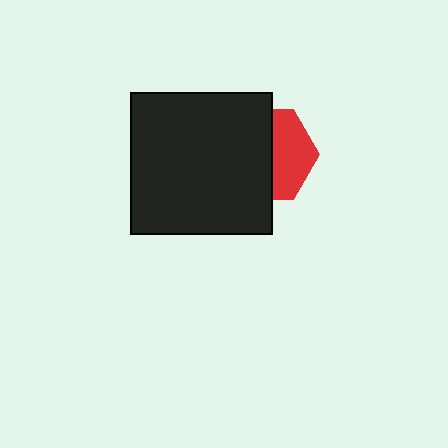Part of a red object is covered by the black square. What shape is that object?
It is a hexagon.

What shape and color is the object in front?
The object in front is a black square.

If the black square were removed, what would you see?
You would see the complete red hexagon.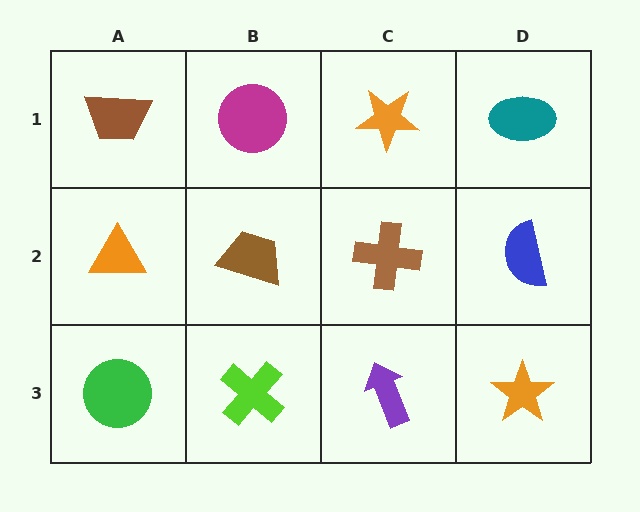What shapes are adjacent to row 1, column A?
An orange triangle (row 2, column A), a magenta circle (row 1, column B).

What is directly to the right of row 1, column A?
A magenta circle.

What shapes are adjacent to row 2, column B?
A magenta circle (row 1, column B), a lime cross (row 3, column B), an orange triangle (row 2, column A), a brown cross (row 2, column C).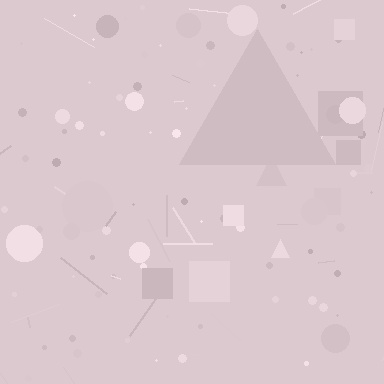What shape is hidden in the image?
A triangle is hidden in the image.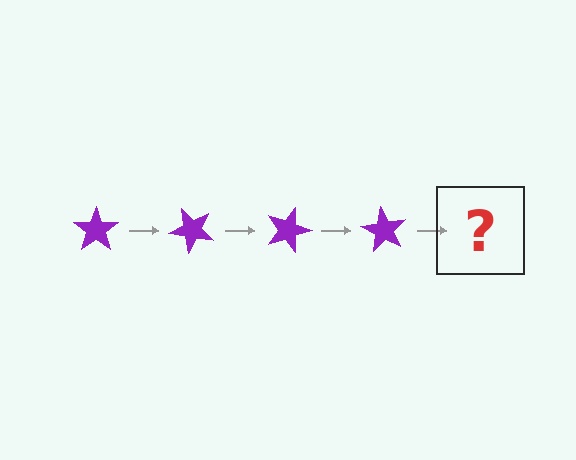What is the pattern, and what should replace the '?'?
The pattern is that the star rotates 45 degrees each step. The '?' should be a purple star rotated 180 degrees.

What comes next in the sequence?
The next element should be a purple star rotated 180 degrees.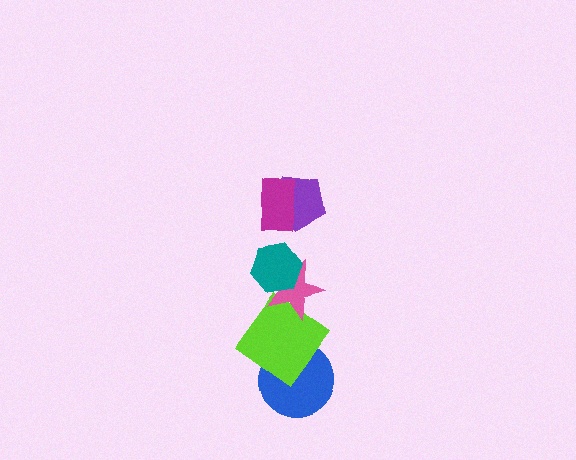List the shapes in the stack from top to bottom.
From top to bottom: the magenta rectangle, the purple pentagon, the teal hexagon, the pink star, the lime diamond, the blue circle.